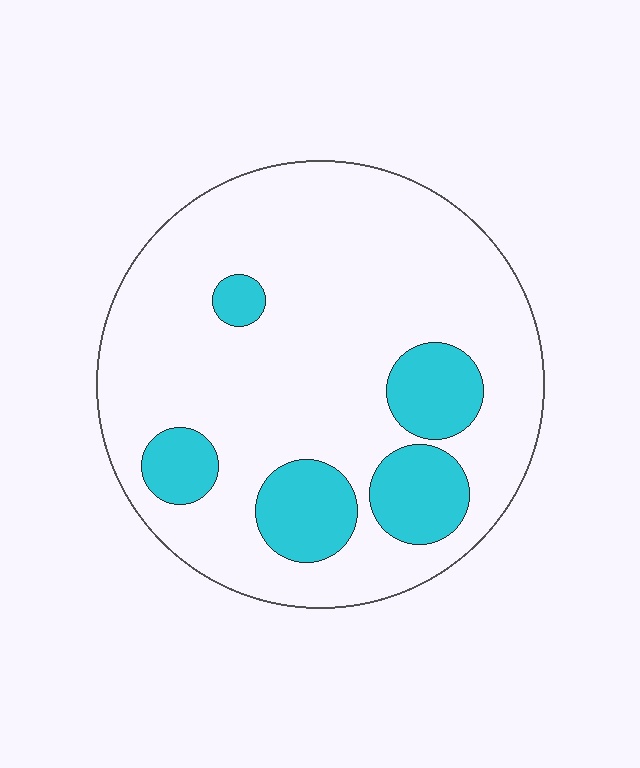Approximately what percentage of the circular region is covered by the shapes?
Approximately 20%.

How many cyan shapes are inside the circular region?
5.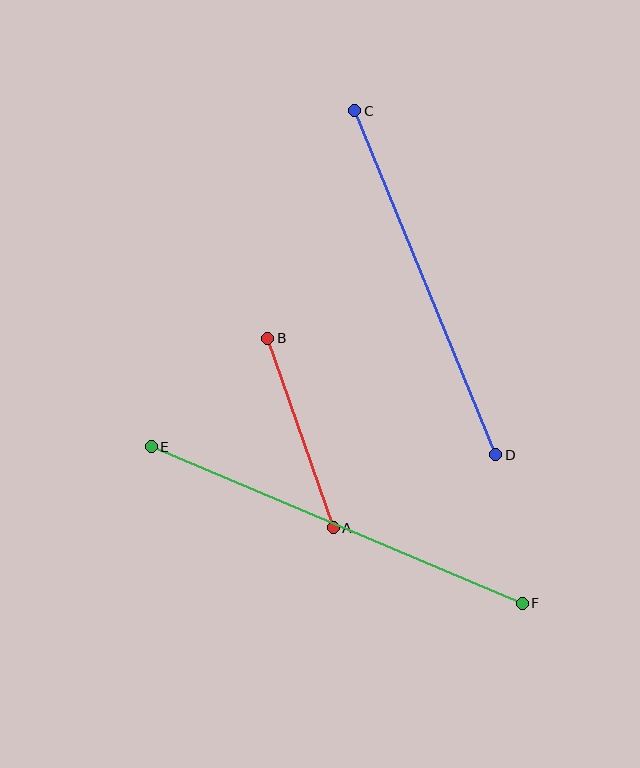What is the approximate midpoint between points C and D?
The midpoint is at approximately (425, 283) pixels.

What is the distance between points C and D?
The distance is approximately 372 pixels.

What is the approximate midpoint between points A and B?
The midpoint is at approximately (301, 433) pixels.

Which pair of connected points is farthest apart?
Points E and F are farthest apart.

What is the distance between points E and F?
The distance is approximately 403 pixels.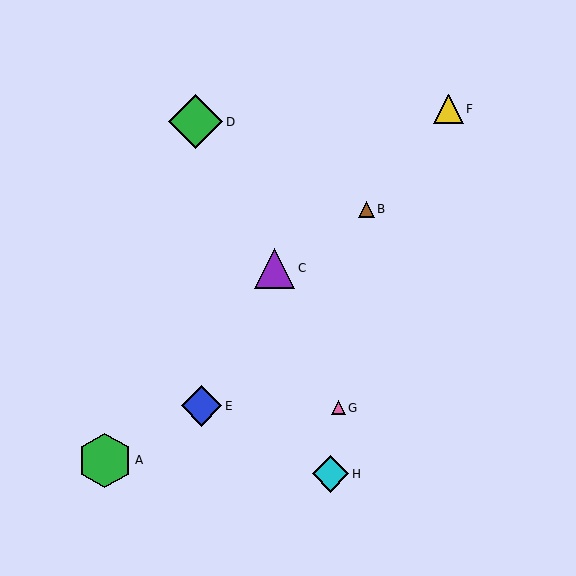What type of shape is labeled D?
Shape D is a green diamond.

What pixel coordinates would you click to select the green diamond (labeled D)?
Click at (196, 122) to select the green diamond D.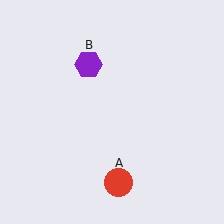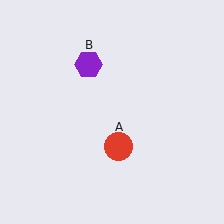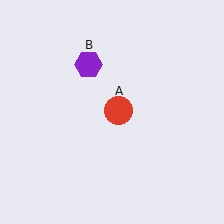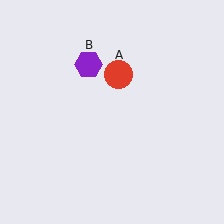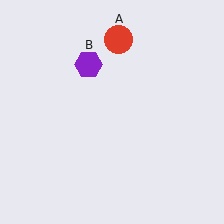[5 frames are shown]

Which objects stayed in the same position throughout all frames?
Purple hexagon (object B) remained stationary.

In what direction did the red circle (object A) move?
The red circle (object A) moved up.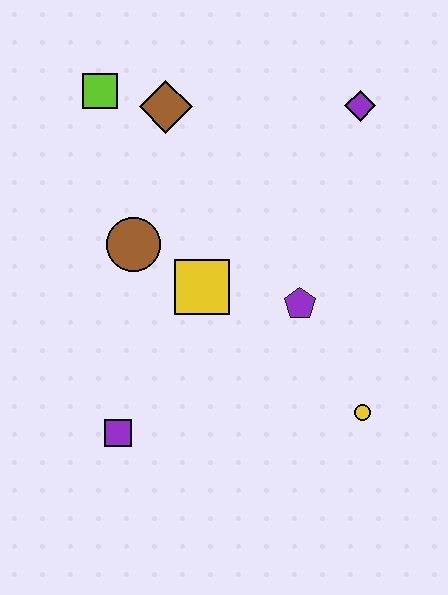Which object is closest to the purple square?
The yellow square is closest to the purple square.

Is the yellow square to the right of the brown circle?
Yes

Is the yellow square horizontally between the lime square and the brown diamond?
No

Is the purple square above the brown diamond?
No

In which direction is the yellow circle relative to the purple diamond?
The yellow circle is below the purple diamond.